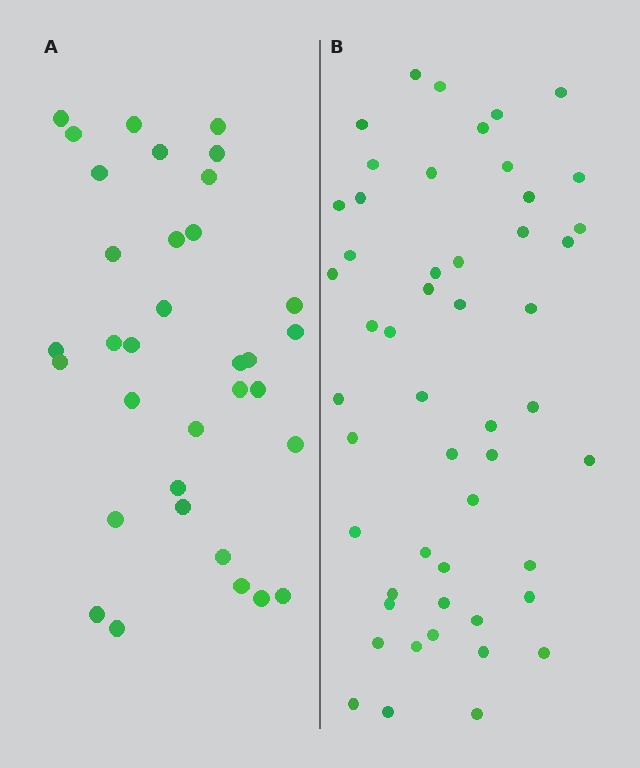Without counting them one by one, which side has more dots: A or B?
Region B (the right region) has more dots.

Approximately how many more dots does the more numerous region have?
Region B has approximately 15 more dots than region A.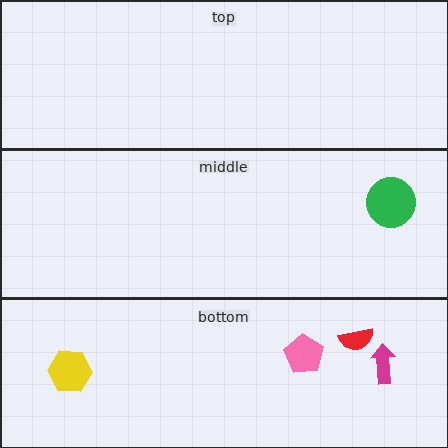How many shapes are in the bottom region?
4.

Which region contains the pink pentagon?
The bottom region.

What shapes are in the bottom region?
The red semicircle, the pink pentagon, the yellow hexagon, the magenta arrow.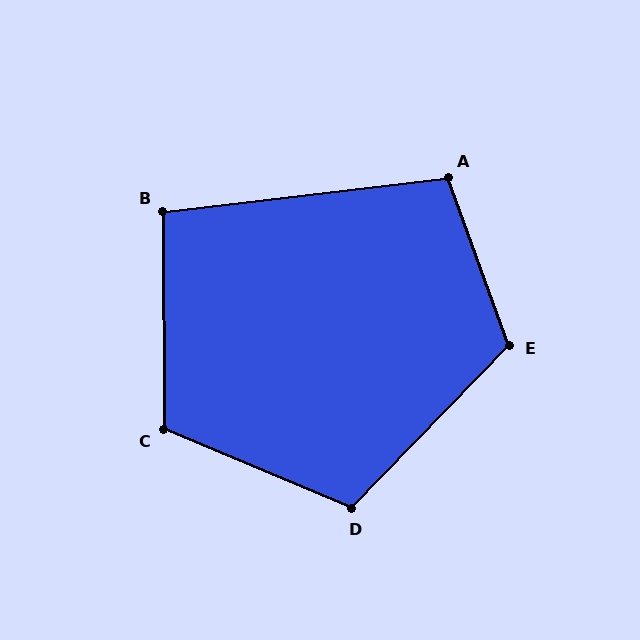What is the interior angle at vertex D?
Approximately 111 degrees (obtuse).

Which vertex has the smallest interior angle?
B, at approximately 97 degrees.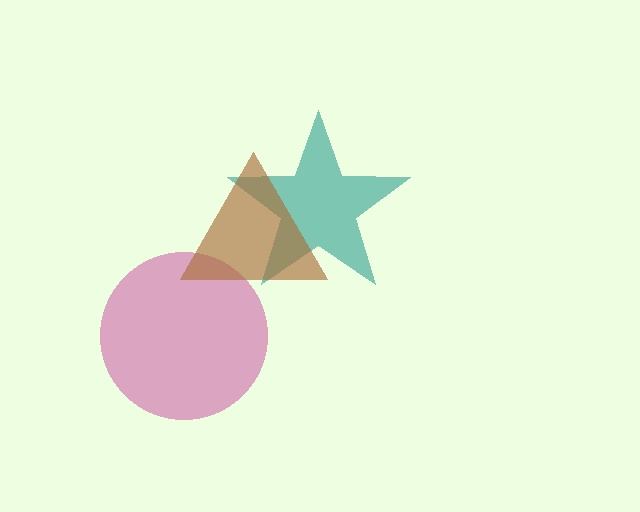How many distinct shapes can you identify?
There are 3 distinct shapes: a magenta circle, a teal star, a brown triangle.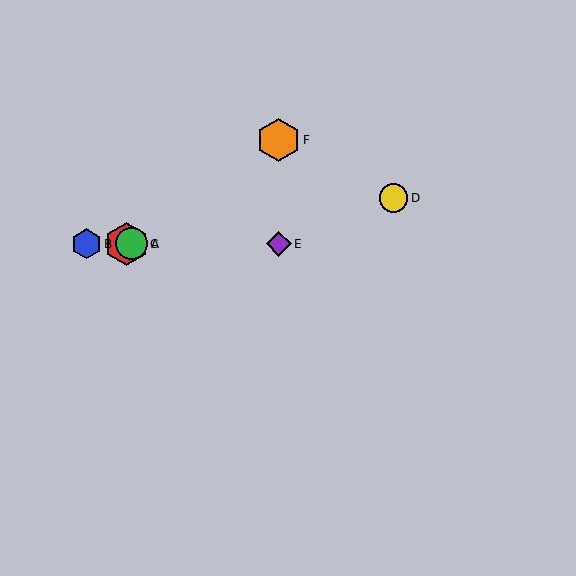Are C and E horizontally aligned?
Yes, both are at y≈244.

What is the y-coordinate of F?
Object F is at y≈140.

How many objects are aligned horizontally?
4 objects (A, B, C, E) are aligned horizontally.